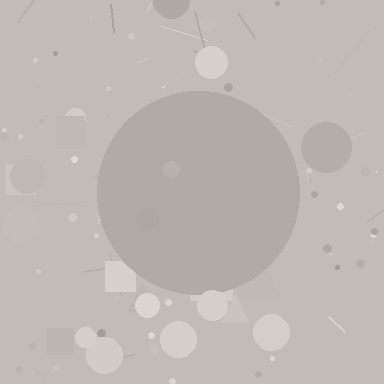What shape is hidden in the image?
A circle is hidden in the image.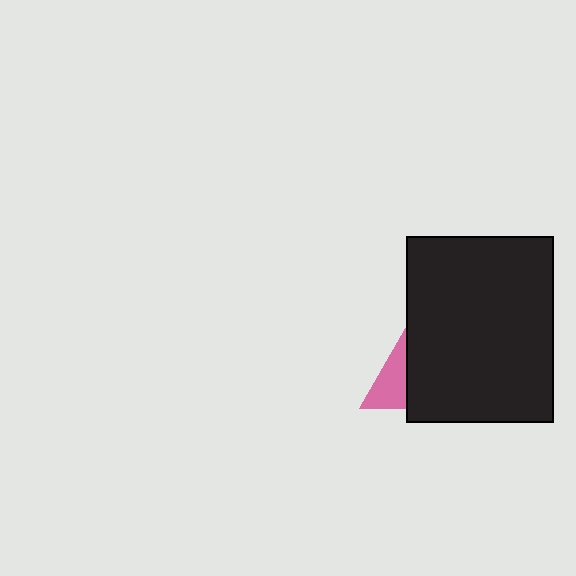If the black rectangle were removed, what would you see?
You would see the complete pink triangle.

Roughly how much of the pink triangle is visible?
About half of it is visible (roughly 49%).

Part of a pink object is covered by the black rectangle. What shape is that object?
It is a triangle.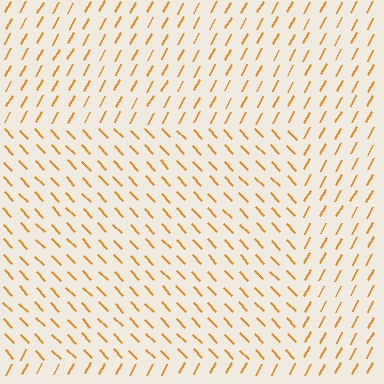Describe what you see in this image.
The image is filled with small orange line segments. A rectangle region in the image has lines oriented differently from the surrounding lines, creating a visible texture boundary.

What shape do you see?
I see a rectangle.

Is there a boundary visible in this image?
Yes, there is a texture boundary formed by a change in line orientation.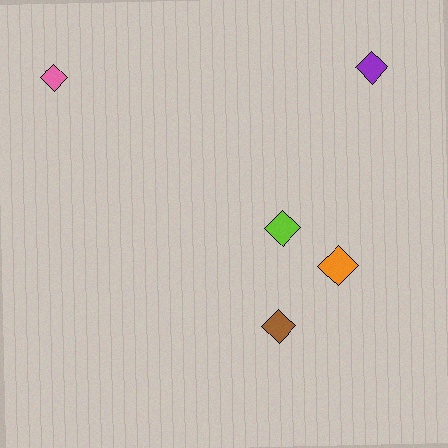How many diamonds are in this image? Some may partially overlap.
There are 5 diamonds.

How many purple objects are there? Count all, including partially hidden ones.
There is 1 purple object.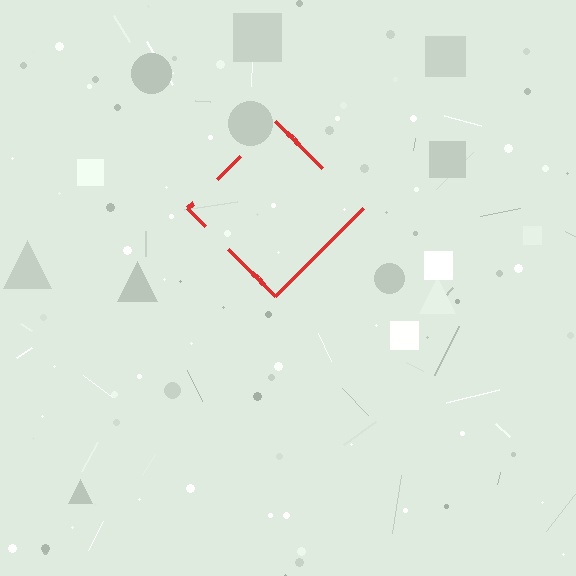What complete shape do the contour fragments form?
The contour fragments form a diamond.